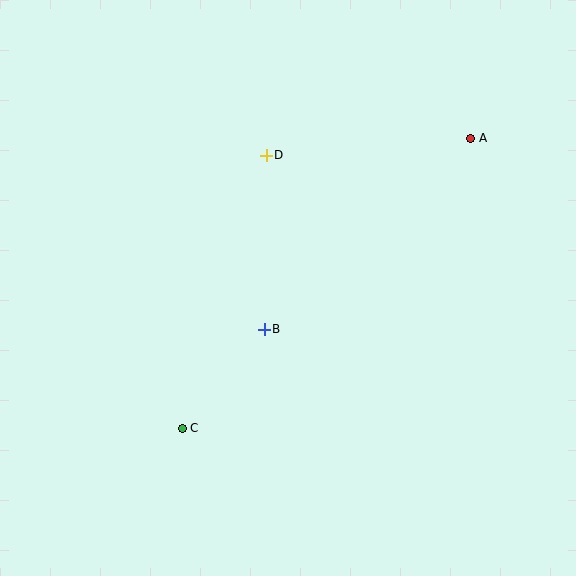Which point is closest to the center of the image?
Point B at (264, 329) is closest to the center.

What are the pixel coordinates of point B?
Point B is at (264, 329).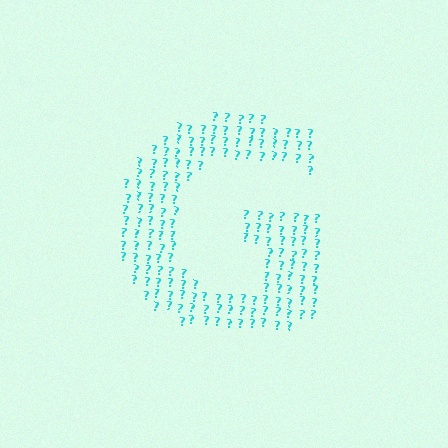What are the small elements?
The small elements are question marks.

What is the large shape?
The large shape is the letter G.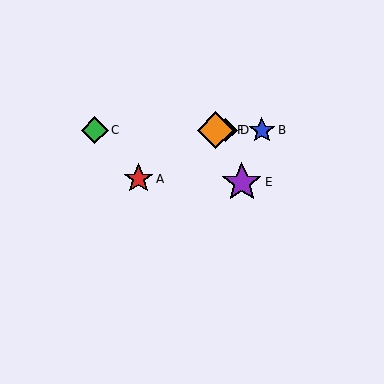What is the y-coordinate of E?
Object E is at y≈182.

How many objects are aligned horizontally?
4 objects (B, C, D, F) are aligned horizontally.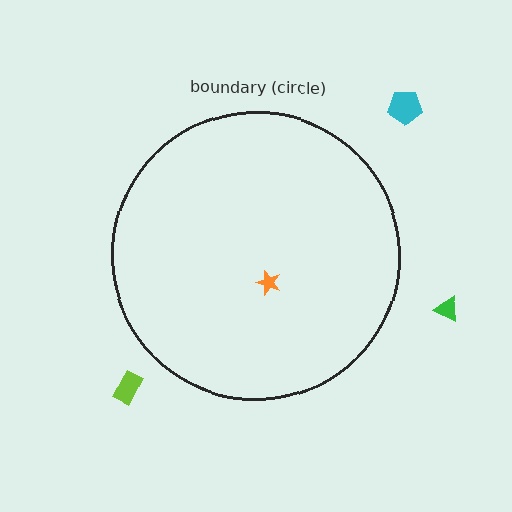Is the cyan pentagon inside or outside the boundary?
Outside.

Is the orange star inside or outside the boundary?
Inside.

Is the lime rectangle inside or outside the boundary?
Outside.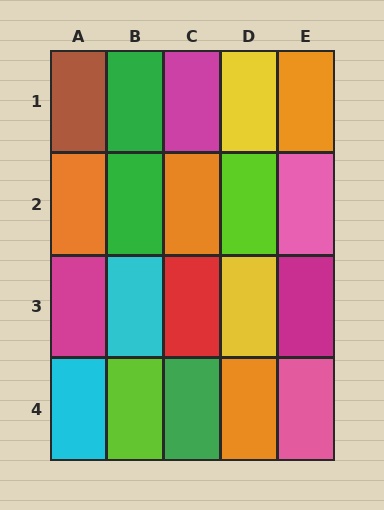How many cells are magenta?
3 cells are magenta.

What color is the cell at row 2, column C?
Orange.